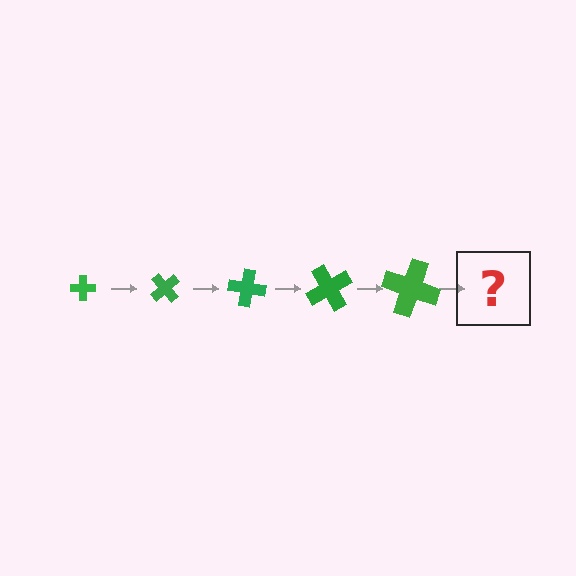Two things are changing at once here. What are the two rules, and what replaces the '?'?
The two rules are that the cross grows larger each step and it rotates 50 degrees each step. The '?' should be a cross, larger than the previous one and rotated 250 degrees from the start.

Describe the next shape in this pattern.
It should be a cross, larger than the previous one and rotated 250 degrees from the start.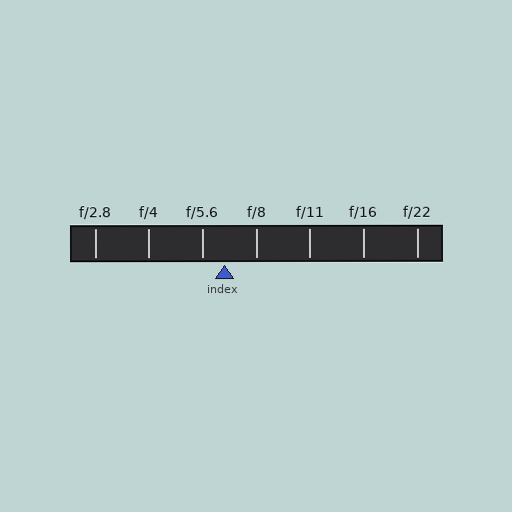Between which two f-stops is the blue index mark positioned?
The index mark is between f/5.6 and f/8.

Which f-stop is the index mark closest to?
The index mark is closest to f/5.6.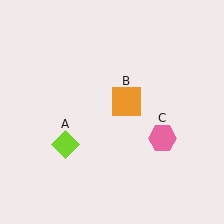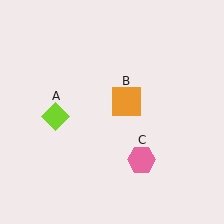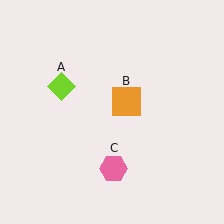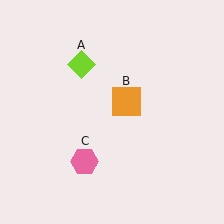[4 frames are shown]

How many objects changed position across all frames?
2 objects changed position: lime diamond (object A), pink hexagon (object C).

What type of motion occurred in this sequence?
The lime diamond (object A), pink hexagon (object C) rotated clockwise around the center of the scene.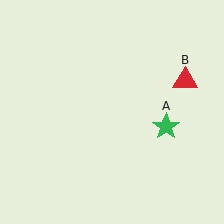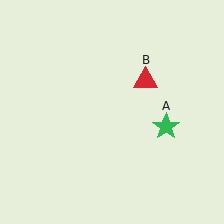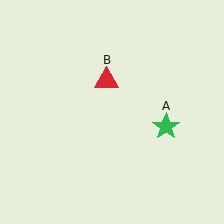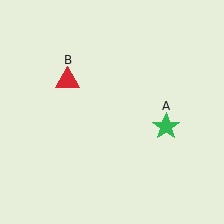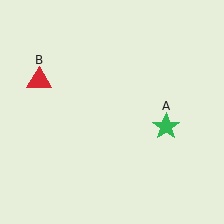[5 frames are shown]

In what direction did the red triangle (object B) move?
The red triangle (object B) moved left.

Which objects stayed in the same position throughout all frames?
Green star (object A) remained stationary.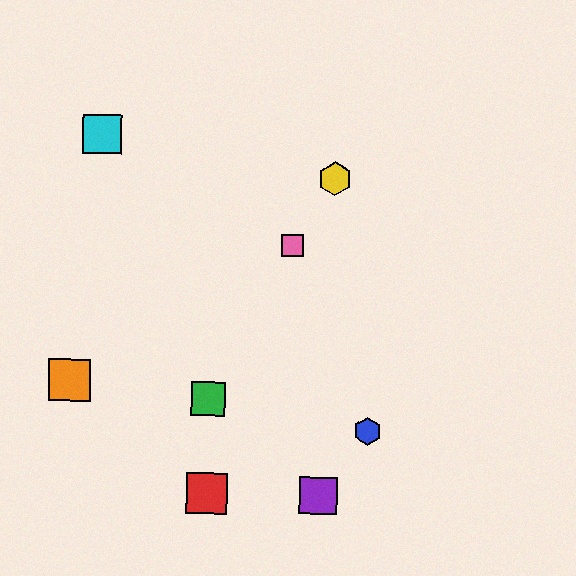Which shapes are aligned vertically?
The red square, the green square are aligned vertically.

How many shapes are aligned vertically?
2 shapes (the red square, the green square) are aligned vertically.